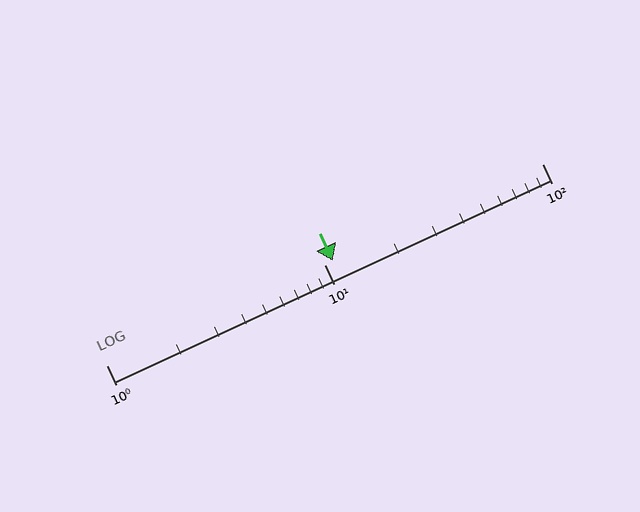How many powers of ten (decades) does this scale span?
The scale spans 2 decades, from 1 to 100.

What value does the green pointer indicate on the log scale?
The pointer indicates approximately 11.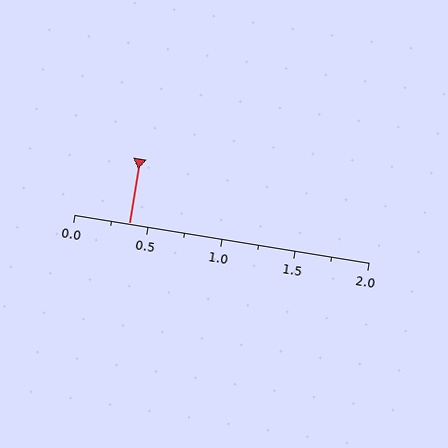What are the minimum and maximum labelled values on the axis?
The axis runs from 0.0 to 2.0.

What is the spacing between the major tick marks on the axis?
The major ticks are spaced 0.5 apart.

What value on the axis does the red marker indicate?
The marker indicates approximately 0.38.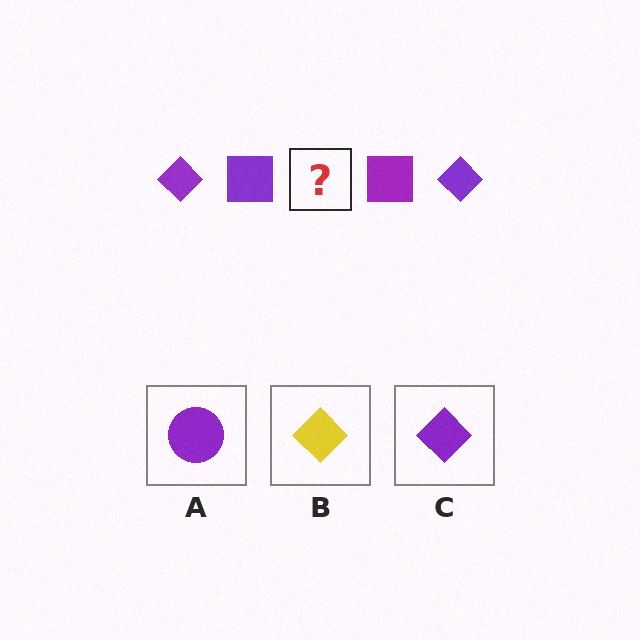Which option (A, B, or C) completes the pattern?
C.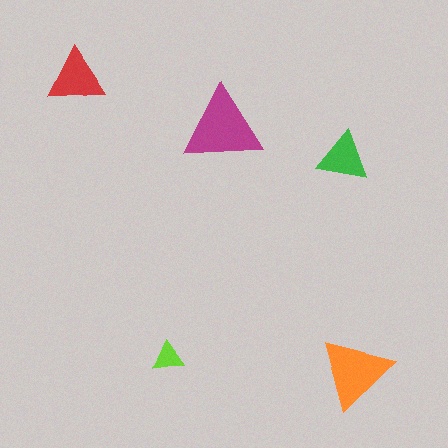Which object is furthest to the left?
The red triangle is leftmost.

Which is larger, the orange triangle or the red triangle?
The orange one.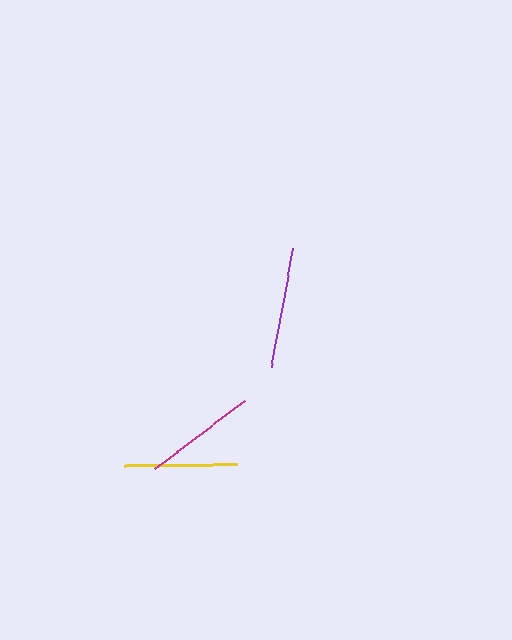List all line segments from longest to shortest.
From longest to shortest: purple, magenta, yellow.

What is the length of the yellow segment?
The yellow segment is approximately 113 pixels long.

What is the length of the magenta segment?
The magenta segment is approximately 113 pixels long.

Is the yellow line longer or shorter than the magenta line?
The magenta line is longer than the yellow line.